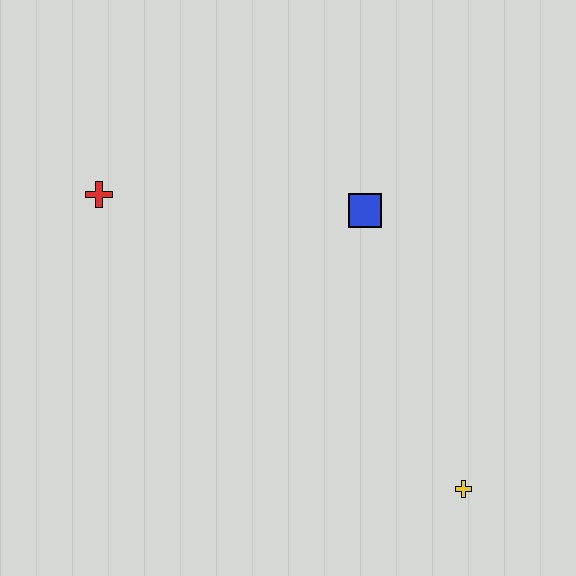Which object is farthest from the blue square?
The yellow cross is farthest from the blue square.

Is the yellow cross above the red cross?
No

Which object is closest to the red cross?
The blue square is closest to the red cross.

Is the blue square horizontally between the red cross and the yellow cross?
Yes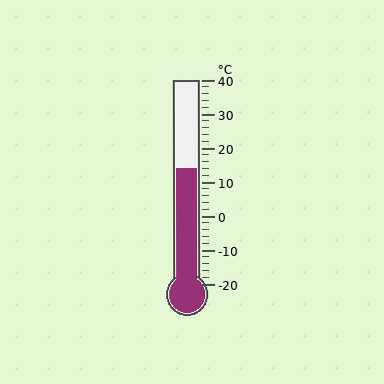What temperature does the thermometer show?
The thermometer shows approximately 14°C.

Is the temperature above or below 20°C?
The temperature is below 20°C.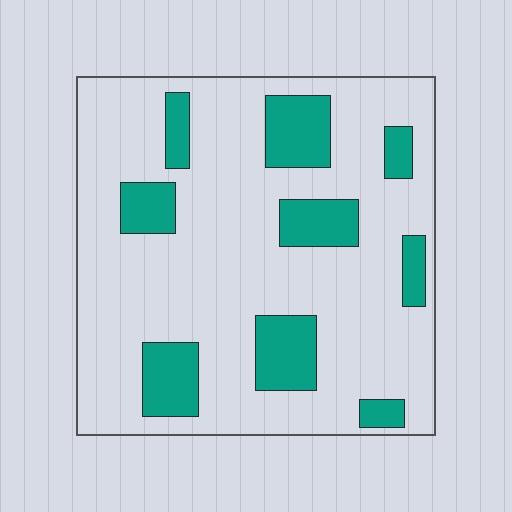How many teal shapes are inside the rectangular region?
9.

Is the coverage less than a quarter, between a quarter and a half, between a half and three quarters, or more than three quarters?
Less than a quarter.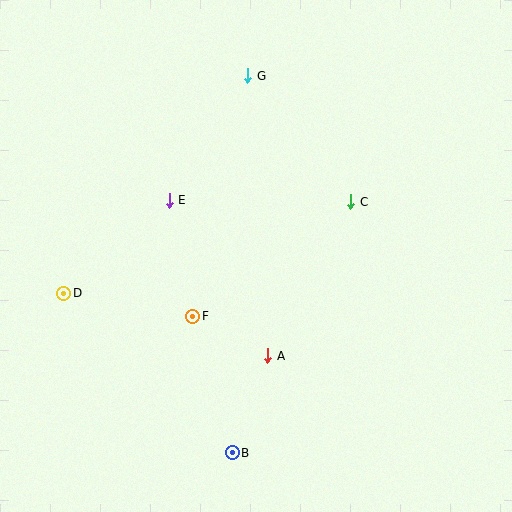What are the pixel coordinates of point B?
Point B is at (232, 453).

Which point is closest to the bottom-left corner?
Point D is closest to the bottom-left corner.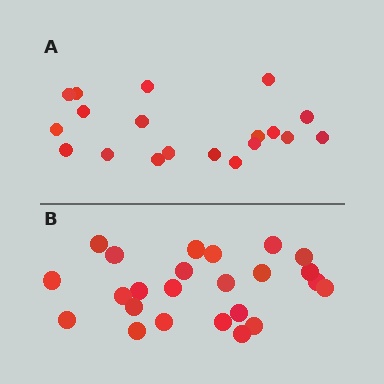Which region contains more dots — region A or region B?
Region B (the bottom region) has more dots.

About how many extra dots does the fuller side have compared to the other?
Region B has about 5 more dots than region A.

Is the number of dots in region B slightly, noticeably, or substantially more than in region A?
Region B has noticeably more, but not dramatically so. The ratio is roughly 1.3 to 1.